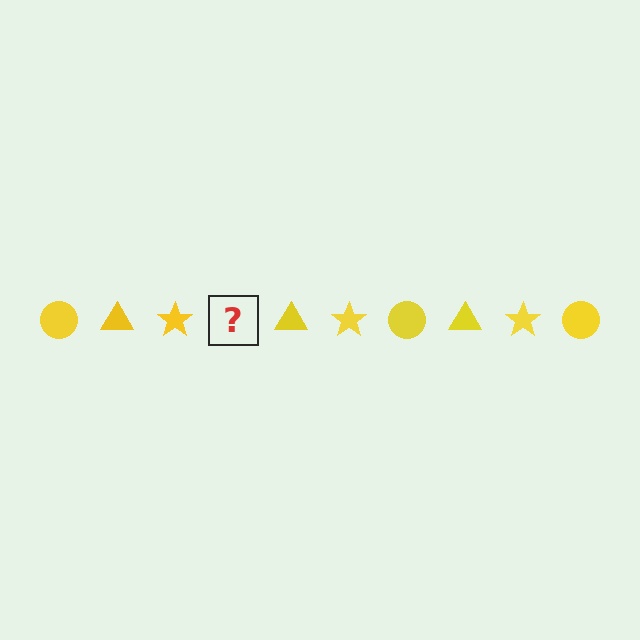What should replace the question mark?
The question mark should be replaced with a yellow circle.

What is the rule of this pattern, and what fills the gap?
The rule is that the pattern cycles through circle, triangle, star shapes in yellow. The gap should be filled with a yellow circle.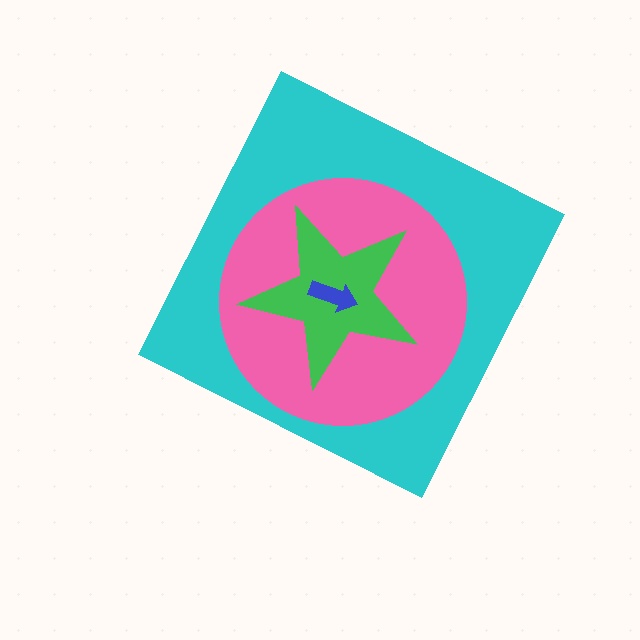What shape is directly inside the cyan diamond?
The pink circle.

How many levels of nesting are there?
4.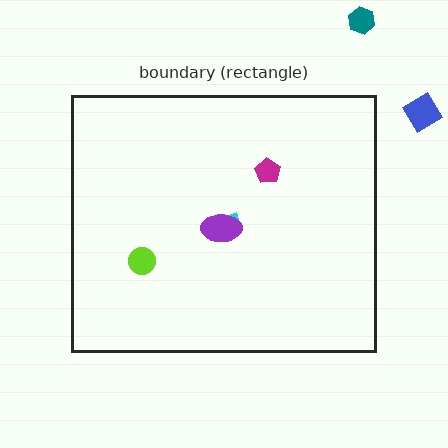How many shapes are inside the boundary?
4 inside, 2 outside.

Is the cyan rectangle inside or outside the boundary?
Inside.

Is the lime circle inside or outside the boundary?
Inside.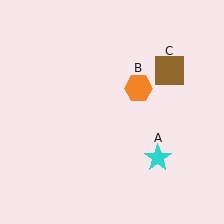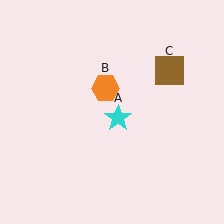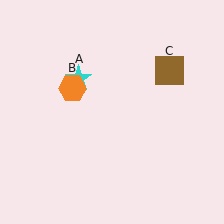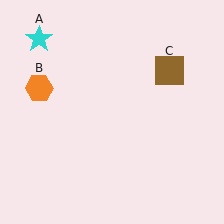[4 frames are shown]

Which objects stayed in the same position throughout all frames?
Brown square (object C) remained stationary.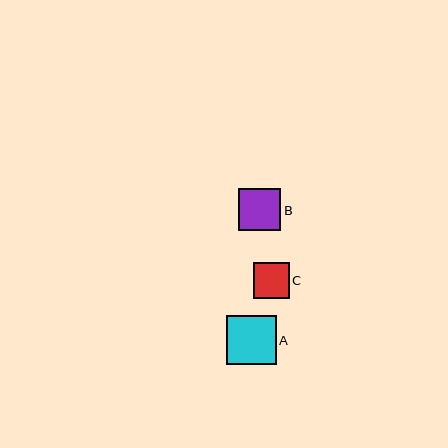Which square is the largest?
Square A is the largest with a size of approximately 49 pixels.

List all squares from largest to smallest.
From largest to smallest: A, B, C.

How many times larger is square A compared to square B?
Square A is approximately 1.2 times the size of square B.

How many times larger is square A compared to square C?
Square A is approximately 1.4 times the size of square C.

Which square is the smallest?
Square C is the smallest with a size of approximately 36 pixels.